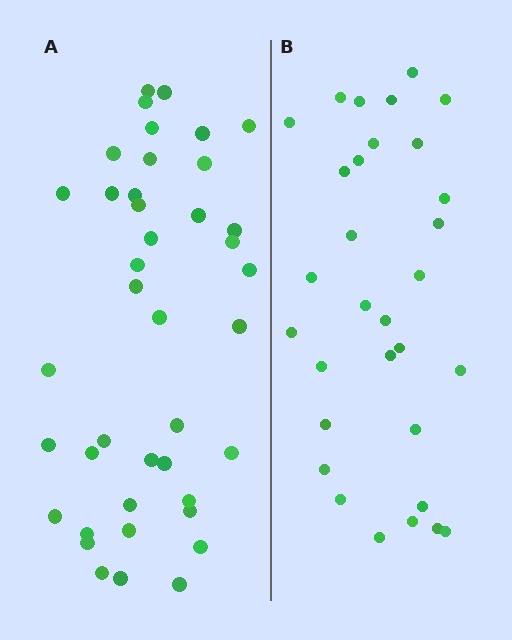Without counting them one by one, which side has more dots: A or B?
Region A (the left region) has more dots.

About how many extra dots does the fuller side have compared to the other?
Region A has roughly 10 or so more dots than region B.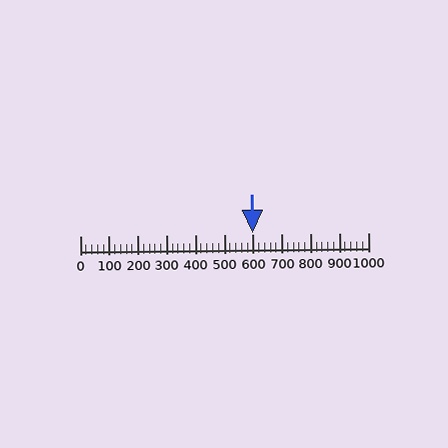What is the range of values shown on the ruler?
The ruler shows values from 0 to 1000.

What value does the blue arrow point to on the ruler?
The blue arrow points to approximately 600.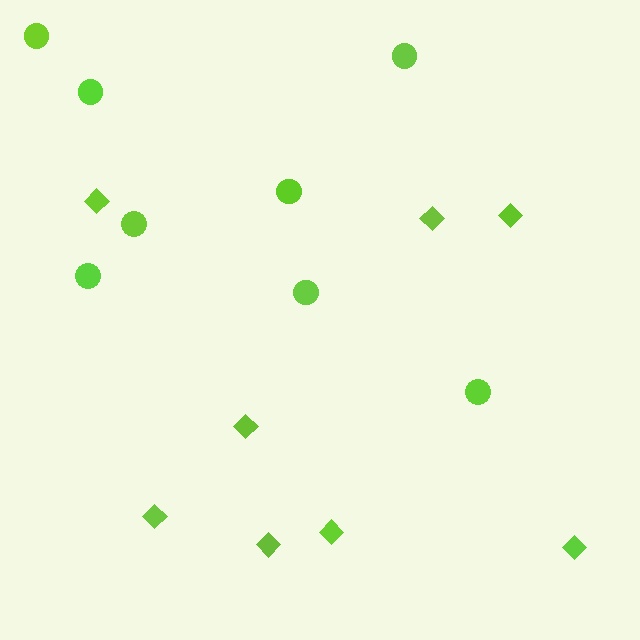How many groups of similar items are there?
There are 2 groups: one group of circles (8) and one group of diamonds (8).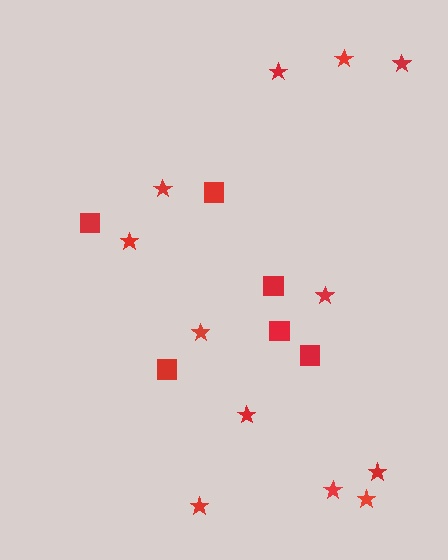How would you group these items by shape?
There are 2 groups: one group of squares (6) and one group of stars (12).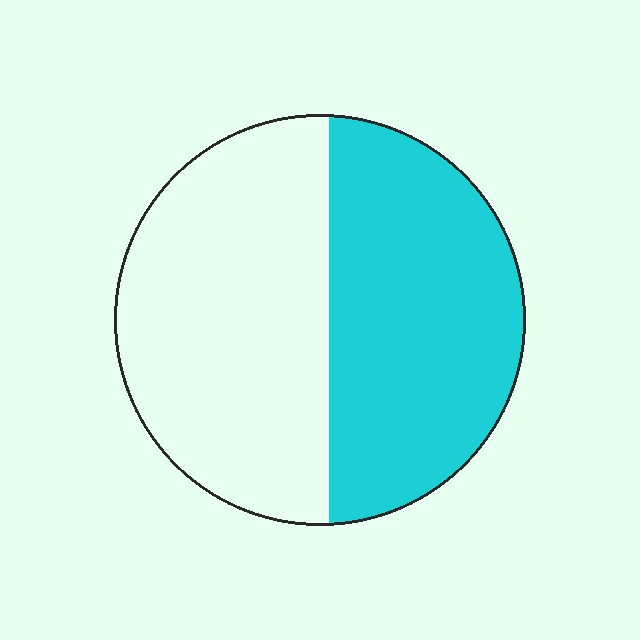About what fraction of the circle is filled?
About one half (1/2).